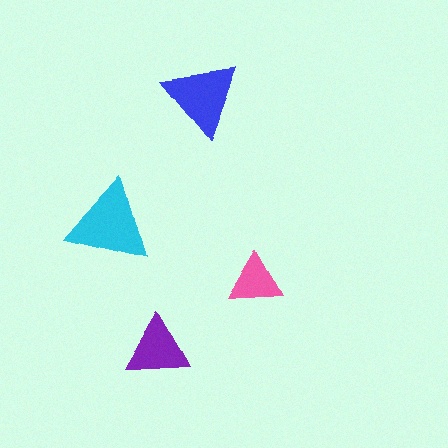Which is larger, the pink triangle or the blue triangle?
The blue one.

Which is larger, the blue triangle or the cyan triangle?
The cyan one.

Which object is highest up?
The blue triangle is topmost.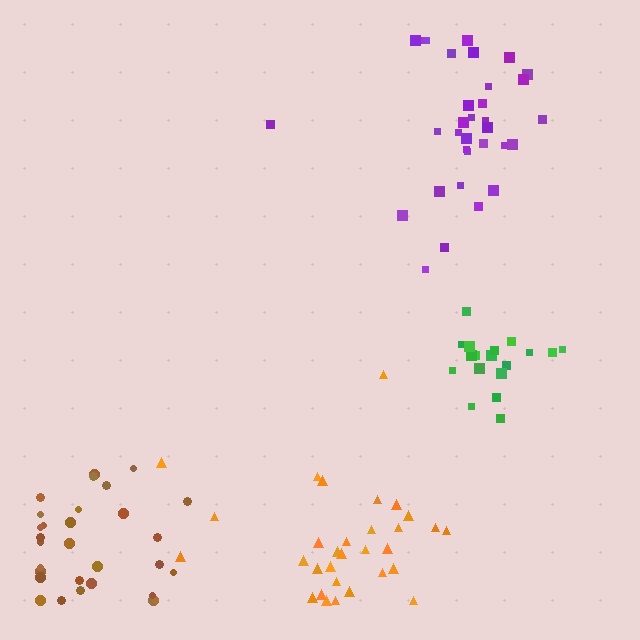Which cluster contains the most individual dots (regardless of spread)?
Purple (33).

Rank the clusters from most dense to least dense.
green, brown, purple, orange.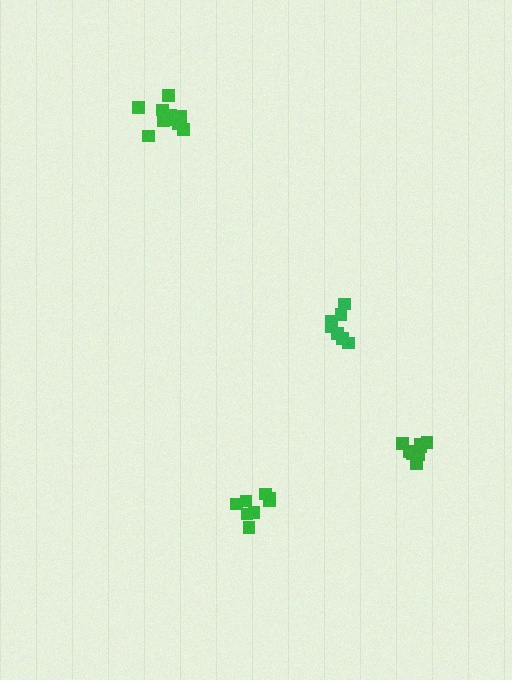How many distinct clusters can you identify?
There are 4 distinct clusters.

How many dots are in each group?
Group 1: 8 dots, Group 2: 12 dots, Group 3: 8 dots, Group 4: 7 dots (35 total).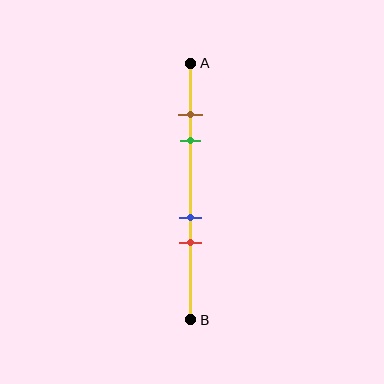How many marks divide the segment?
There are 4 marks dividing the segment.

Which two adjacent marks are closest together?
The brown and green marks are the closest adjacent pair.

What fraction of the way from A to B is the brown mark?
The brown mark is approximately 20% (0.2) of the way from A to B.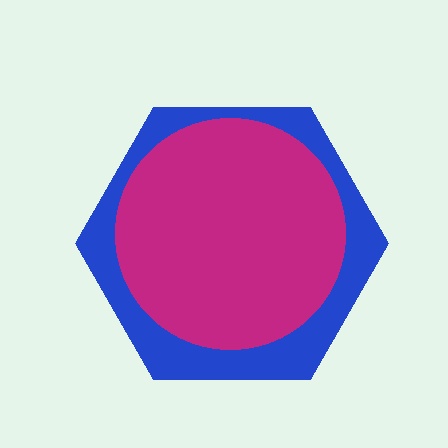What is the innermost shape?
The magenta circle.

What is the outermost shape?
The blue hexagon.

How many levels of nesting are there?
2.